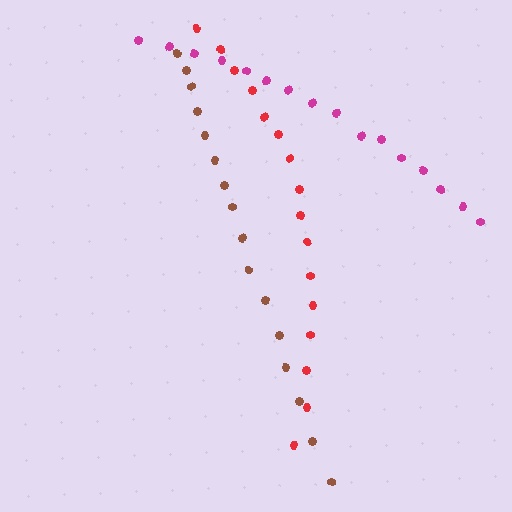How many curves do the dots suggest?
There are 3 distinct paths.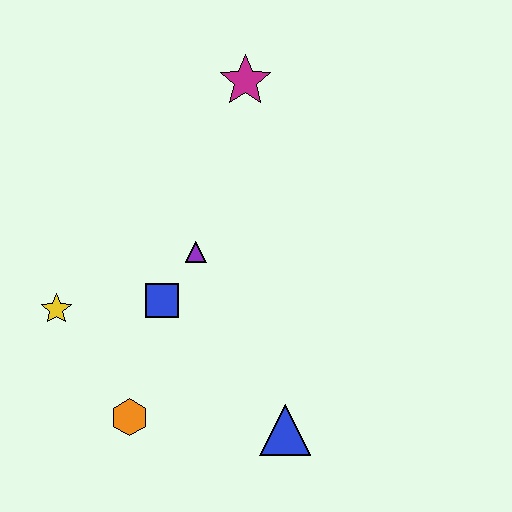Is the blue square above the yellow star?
Yes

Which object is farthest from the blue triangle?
The magenta star is farthest from the blue triangle.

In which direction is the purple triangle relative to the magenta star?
The purple triangle is below the magenta star.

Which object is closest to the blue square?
The purple triangle is closest to the blue square.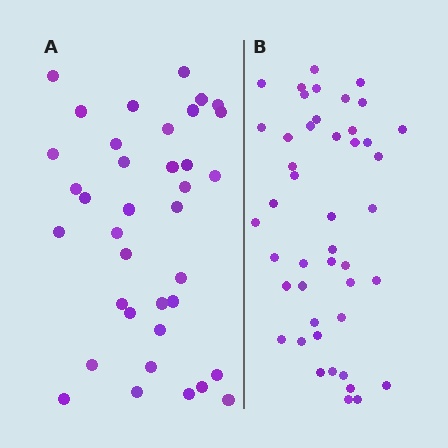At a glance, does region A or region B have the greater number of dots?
Region B (the right region) has more dots.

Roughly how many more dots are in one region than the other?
Region B has roughly 8 or so more dots than region A.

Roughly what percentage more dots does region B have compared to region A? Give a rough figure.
About 20% more.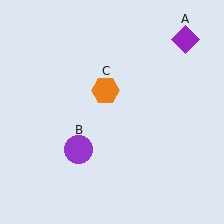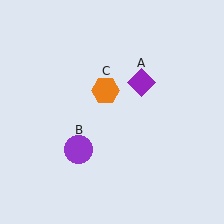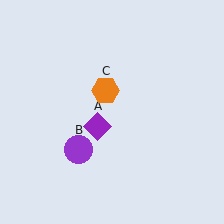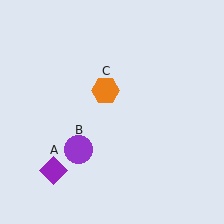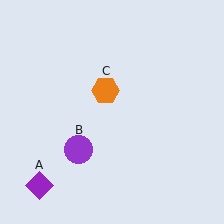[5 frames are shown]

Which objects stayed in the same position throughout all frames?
Purple circle (object B) and orange hexagon (object C) remained stationary.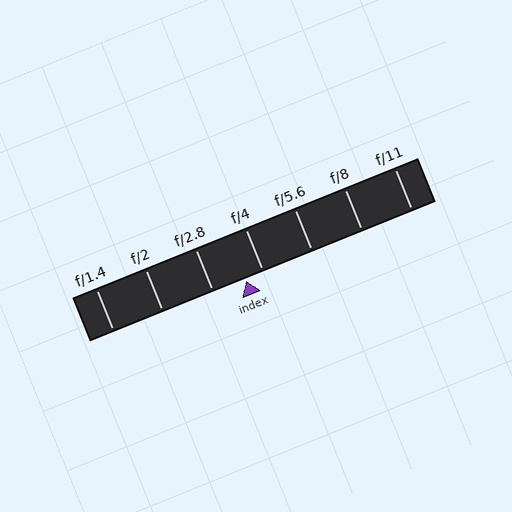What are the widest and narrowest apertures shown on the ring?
The widest aperture shown is f/1.4 and the narrowest is f/11.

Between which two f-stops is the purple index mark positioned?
The index mark is between f/2.8 and f/4.